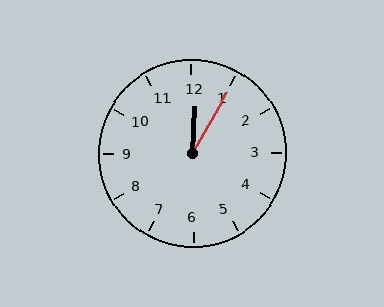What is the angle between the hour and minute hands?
Approximately 28 degrees.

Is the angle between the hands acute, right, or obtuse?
It is acute.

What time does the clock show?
12:05.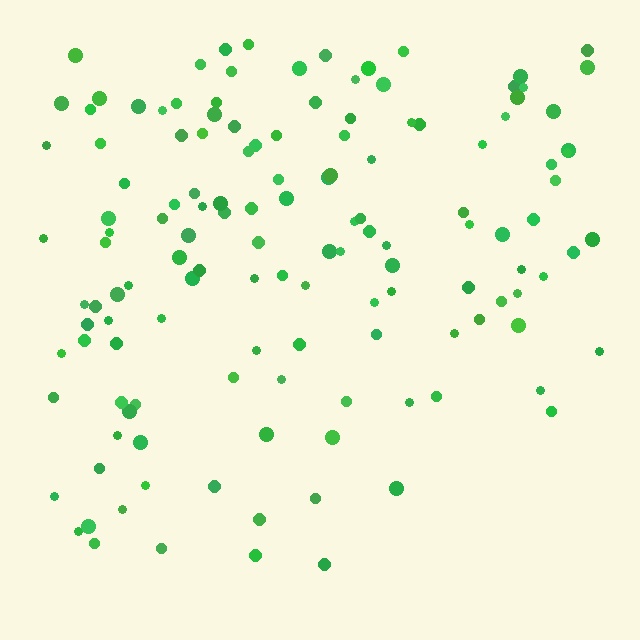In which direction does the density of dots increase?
From bottom to top, with the top side densest.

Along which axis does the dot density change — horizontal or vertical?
Vertical.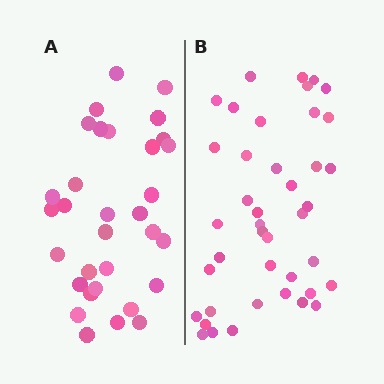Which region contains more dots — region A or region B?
Region B (the right region) has more dots.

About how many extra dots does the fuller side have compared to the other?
Region B has roughly 8 or so more dots than region A.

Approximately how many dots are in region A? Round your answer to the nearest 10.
About 30 dots. (The exact count is 32, which rounds to 30.)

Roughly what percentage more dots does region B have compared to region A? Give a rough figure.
About 30% more.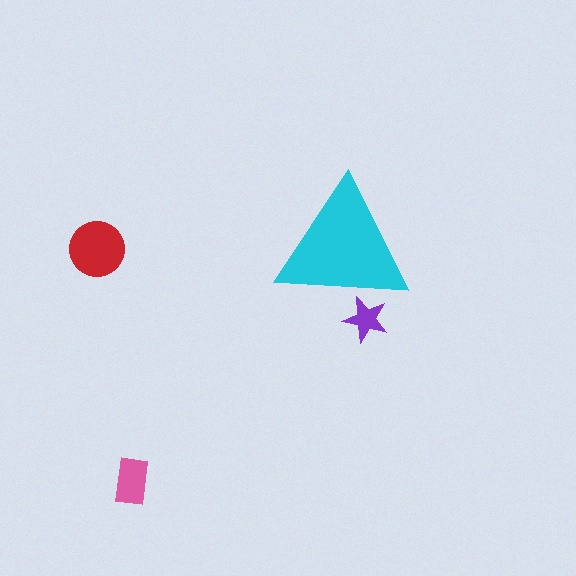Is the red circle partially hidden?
No, the red circle is fully visible.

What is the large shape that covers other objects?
A cyan triangle.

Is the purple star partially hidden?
Yes, the purple star is partially hidden behind the cyan triangle.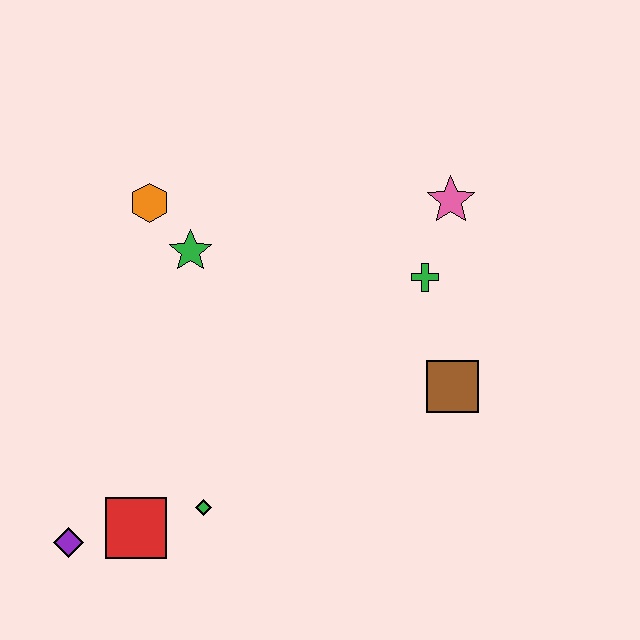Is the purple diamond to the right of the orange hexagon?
No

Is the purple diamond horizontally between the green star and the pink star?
No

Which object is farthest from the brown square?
The purple diamond is farthest from the brown square.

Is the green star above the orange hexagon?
No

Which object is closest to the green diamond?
The red square is closest to the green diamond.